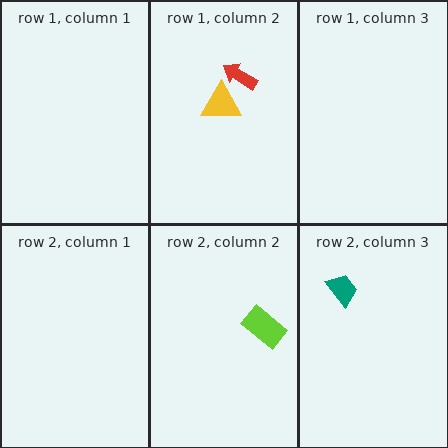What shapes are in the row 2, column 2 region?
The lime rectangle.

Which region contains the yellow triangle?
The row 1, column 2 region.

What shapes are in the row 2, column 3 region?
The teal trapezoid.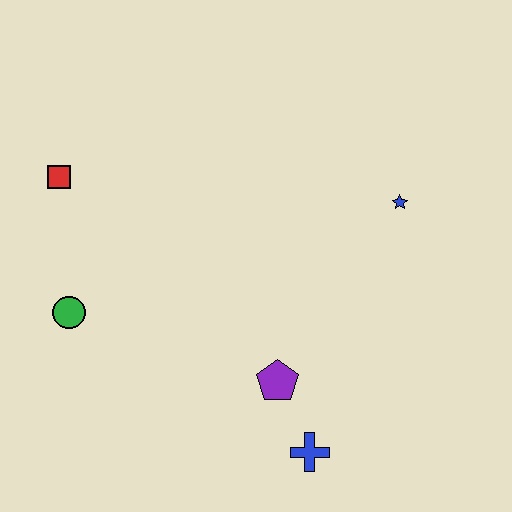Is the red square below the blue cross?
No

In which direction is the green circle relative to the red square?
The green circle is below the red square.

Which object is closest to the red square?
The green circle is closest to the red square.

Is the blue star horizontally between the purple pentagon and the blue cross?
No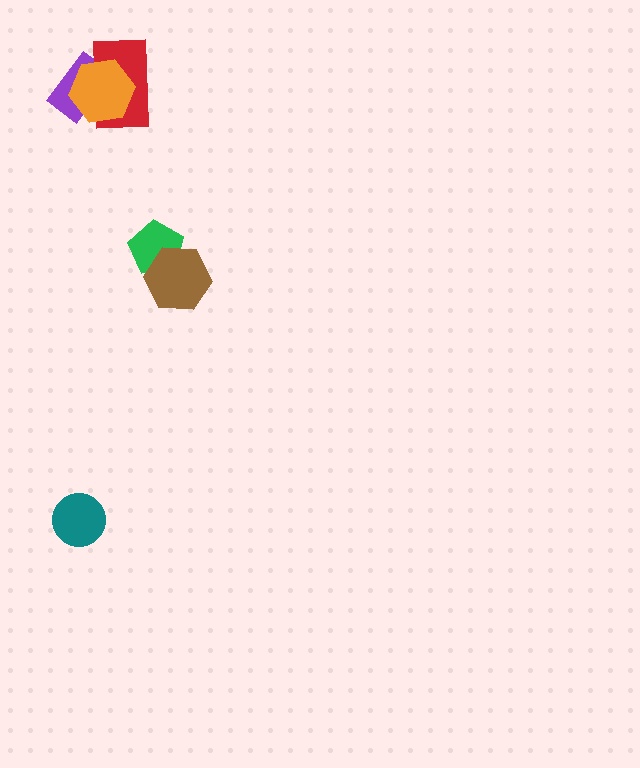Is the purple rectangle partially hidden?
Yes, it is partially covered by another shape.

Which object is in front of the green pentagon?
The brown hexagon is in front of the green pentagon.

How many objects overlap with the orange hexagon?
2 objects overlap with the orange hexagon.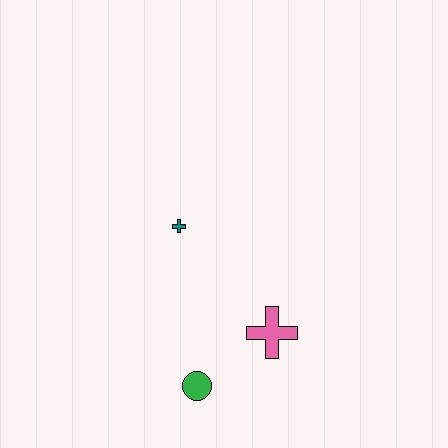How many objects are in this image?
There are 3 objects.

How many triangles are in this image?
There are no triangles.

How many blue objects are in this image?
There are no blue objects.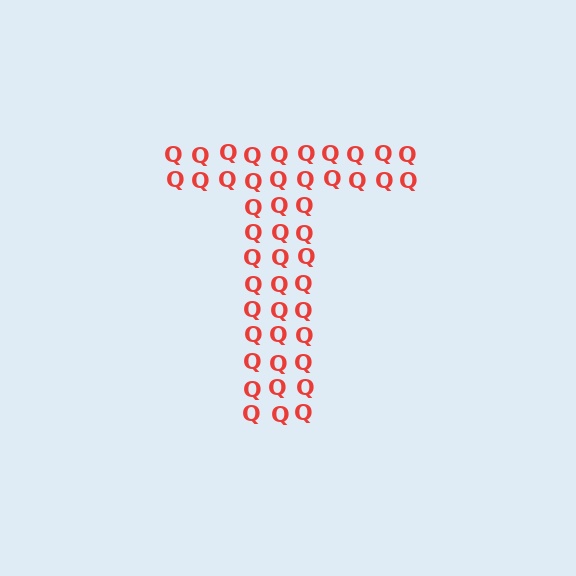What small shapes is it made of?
It is made of small letter Q's.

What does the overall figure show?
The overall figure shows the letter T.